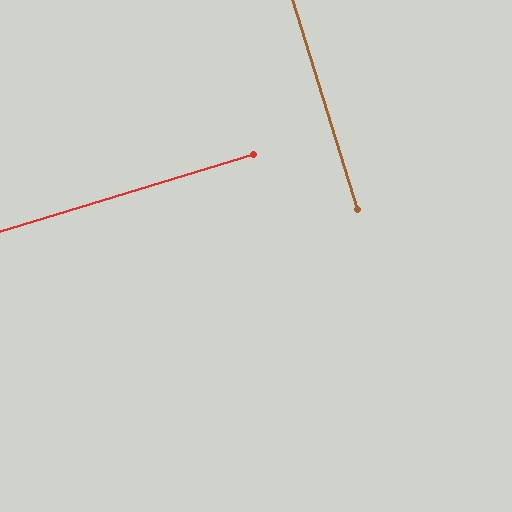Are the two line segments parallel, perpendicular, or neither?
Perpendicular — they meet at approximately 90°.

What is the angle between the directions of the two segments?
Approximately 90 degrees.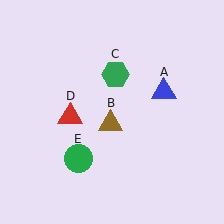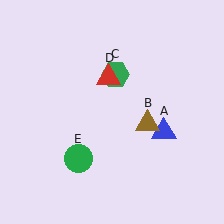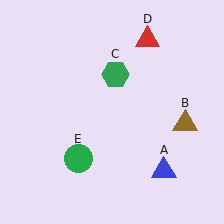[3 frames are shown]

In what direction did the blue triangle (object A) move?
The blue triangle (object A) moved down.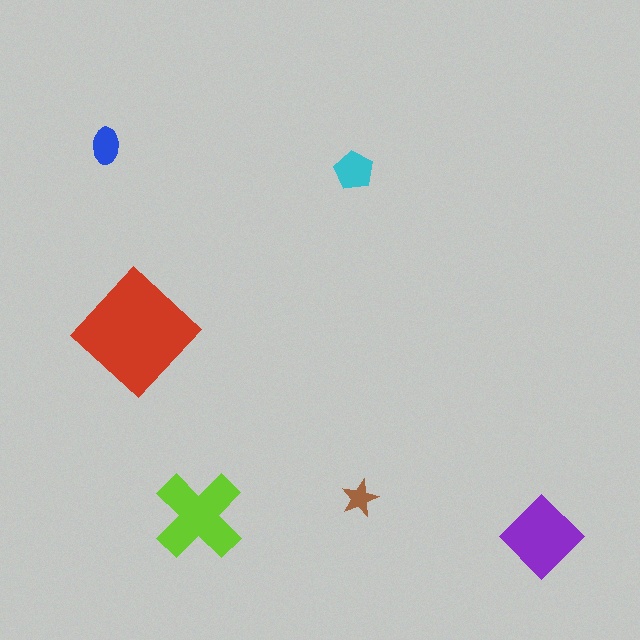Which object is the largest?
The red diamond.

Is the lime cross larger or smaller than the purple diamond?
Larger.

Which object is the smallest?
The brown star.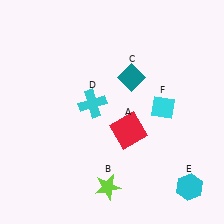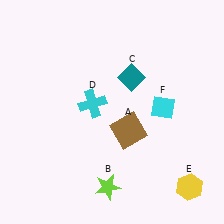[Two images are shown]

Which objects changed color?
A changed from red to brown. E changed from cyan to yellow.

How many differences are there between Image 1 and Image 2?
There are 2 differences between the two images.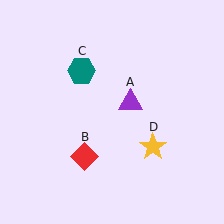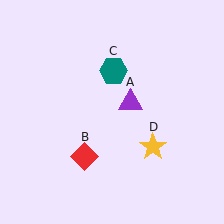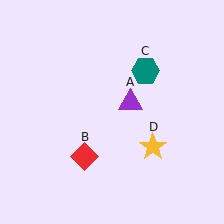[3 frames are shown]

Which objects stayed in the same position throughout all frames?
Purple triangle (object A) and red diamond (object B) and yellow star (object D) remained stationary.